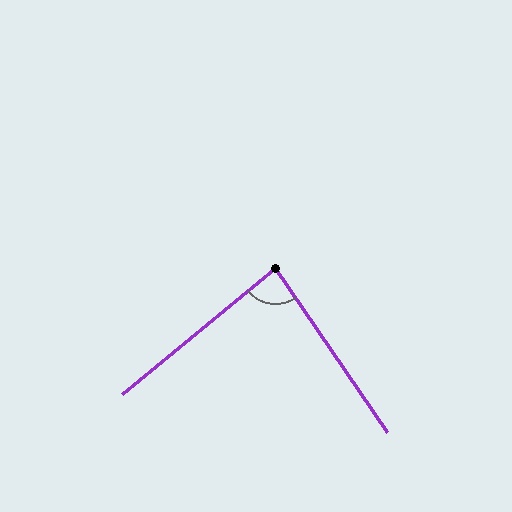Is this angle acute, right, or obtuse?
It is acute.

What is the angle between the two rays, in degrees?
Approximately 85 degrees.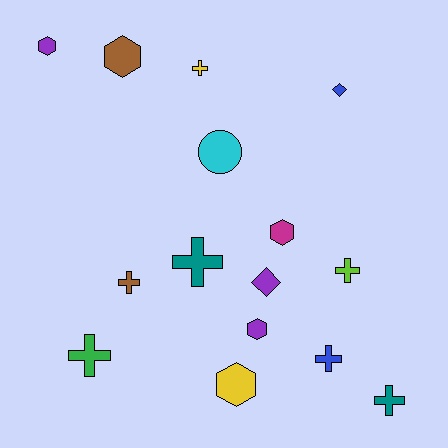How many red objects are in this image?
There are no red objects.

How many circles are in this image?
There is 1 circle.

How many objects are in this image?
There are 15 objects.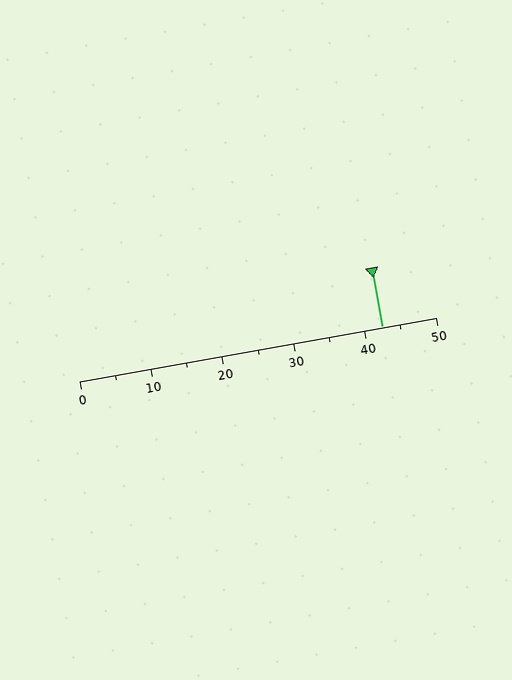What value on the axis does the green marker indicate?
The marker indicates approximately 42.5.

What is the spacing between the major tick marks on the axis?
The major ticks are spaced 10 apart.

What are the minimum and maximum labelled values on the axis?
The axis runs from 0 to 50.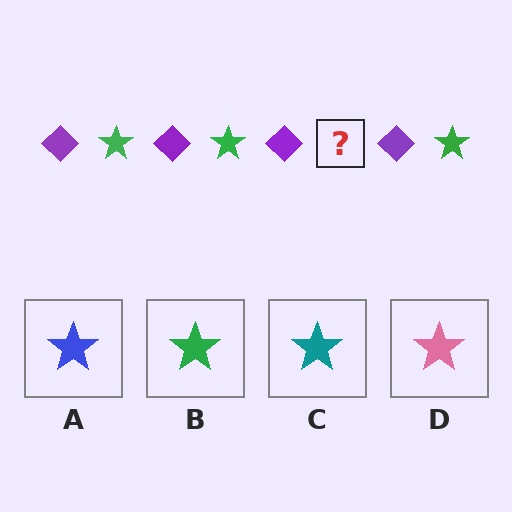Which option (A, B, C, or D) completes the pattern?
B.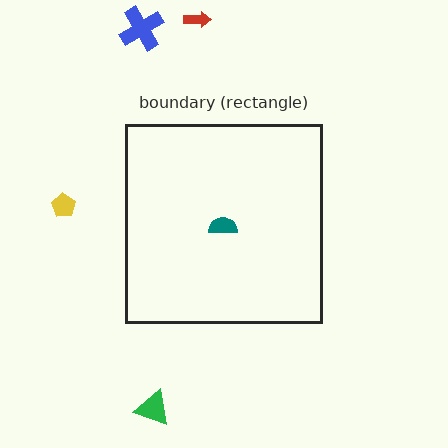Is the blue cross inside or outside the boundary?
Outside.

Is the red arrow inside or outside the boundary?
Outside.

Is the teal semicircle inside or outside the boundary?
Inside.